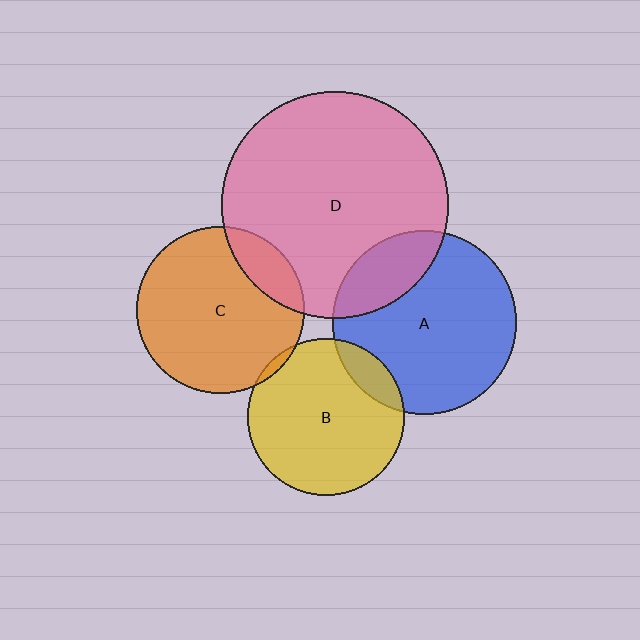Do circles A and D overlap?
Yes.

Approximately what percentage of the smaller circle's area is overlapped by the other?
Approximately 20%.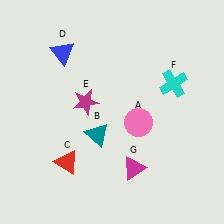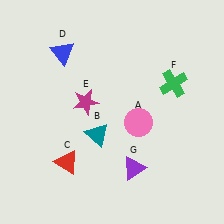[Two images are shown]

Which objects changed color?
F changed from cyan to green. G changed from magenta to purple.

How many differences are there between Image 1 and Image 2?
There are 2 differences between the two images.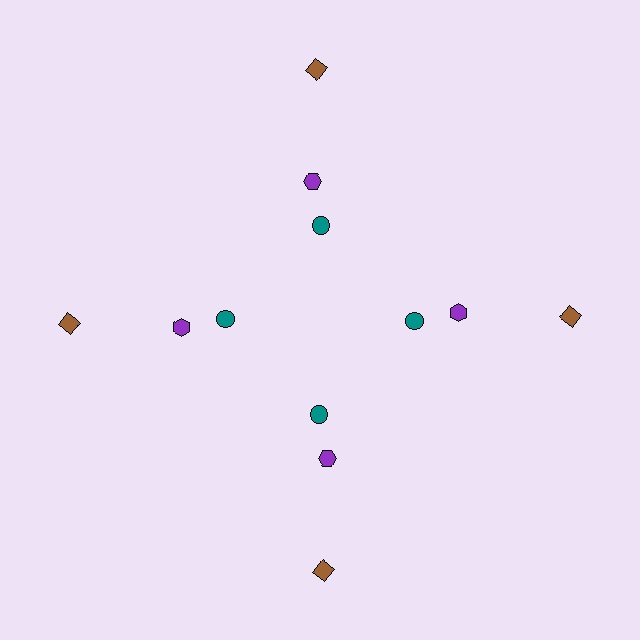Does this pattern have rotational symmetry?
Yes, this pattern has 4-fold rotational symmetry. It looks the same after rotating 90 degrees around the center.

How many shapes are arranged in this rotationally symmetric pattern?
There are 12 shapes, arranged in 4 groups of 3.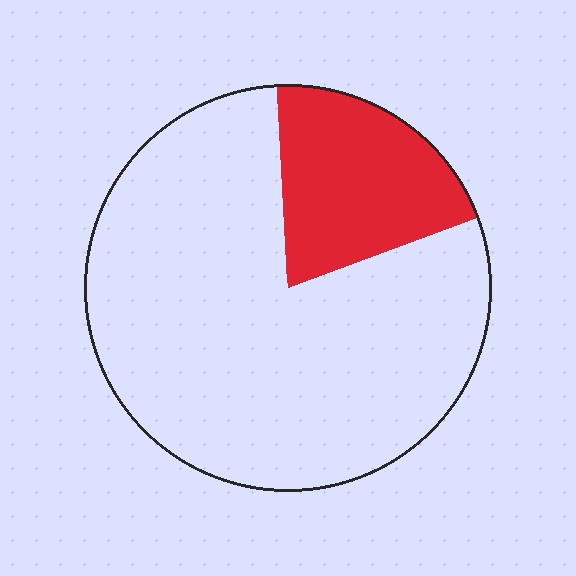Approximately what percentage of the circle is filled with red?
Approximately 20%.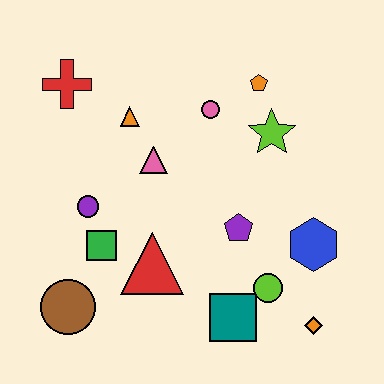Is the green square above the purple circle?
No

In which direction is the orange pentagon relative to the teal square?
The orange pentagon is above the teal square.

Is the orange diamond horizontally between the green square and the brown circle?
No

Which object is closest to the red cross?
The orange triangle is closest to the red cross.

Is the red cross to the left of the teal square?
Yes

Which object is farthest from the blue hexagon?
The red cross is farthest from the blue hexagon.